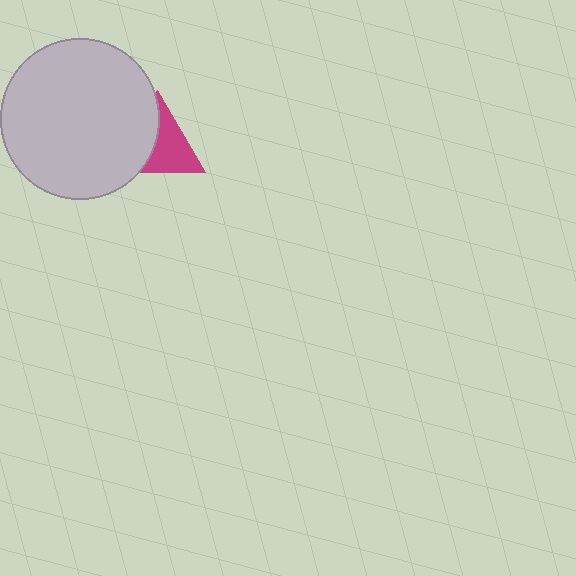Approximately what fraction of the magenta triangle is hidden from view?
Roughly 45% of the magenta triangle is hidden behind the light gray circle.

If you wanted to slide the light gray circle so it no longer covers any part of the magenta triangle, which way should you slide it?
Slide it left — that is the most direct way to separate the two shapes.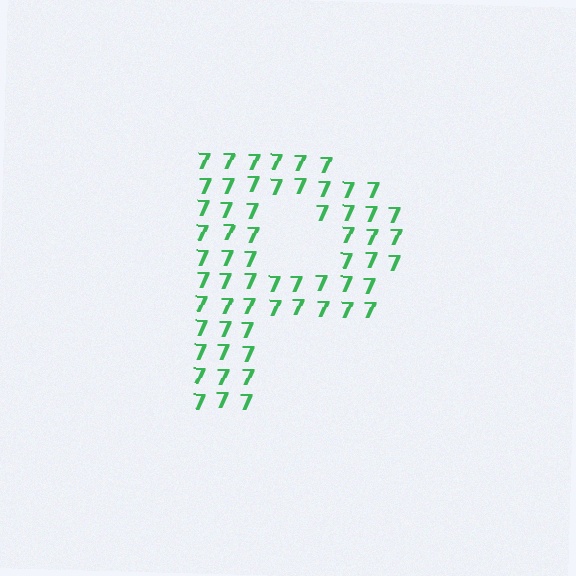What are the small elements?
The small elements are digit 7's.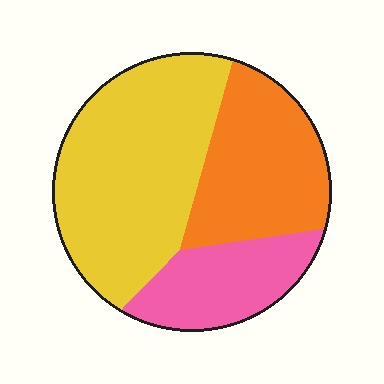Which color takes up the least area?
Pink, at roughly 20%.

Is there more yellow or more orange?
Yellow.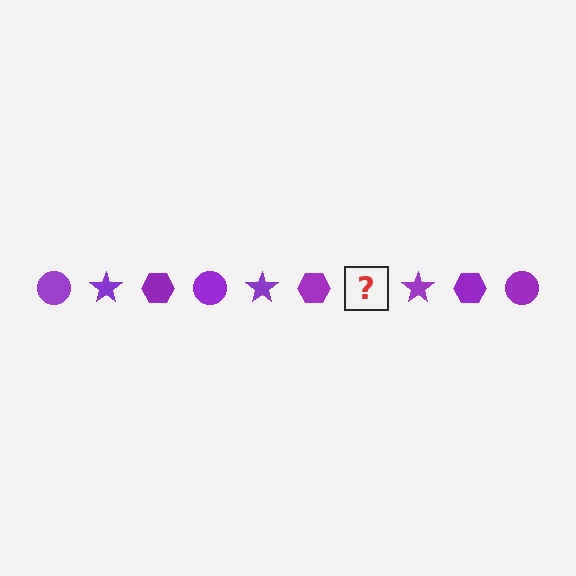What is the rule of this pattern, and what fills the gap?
The rule is that the pattern cycles through circle, star, hexagon shapes in purple. The gap should be filled with a purple circle.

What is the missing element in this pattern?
The missing element is a purple circle.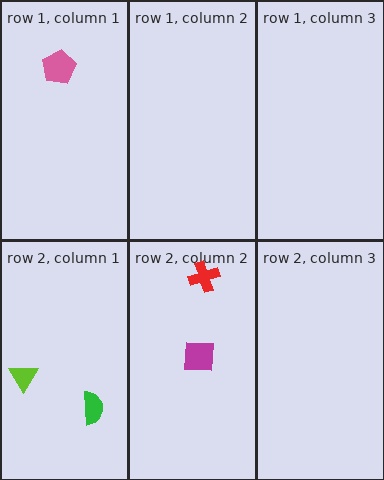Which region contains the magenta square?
The row 2, column 2 region.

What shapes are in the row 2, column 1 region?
The lime triangle, the green semicircle.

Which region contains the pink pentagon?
The row 1, column 1 region.